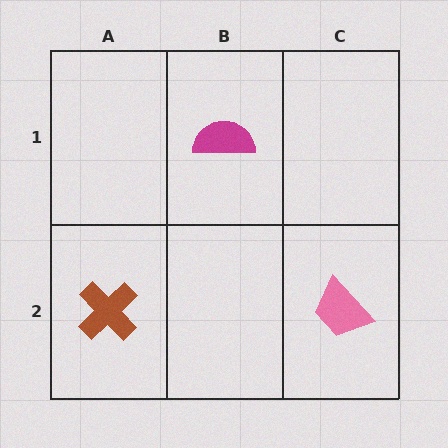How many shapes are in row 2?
2 shapes.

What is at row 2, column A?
A brown cross.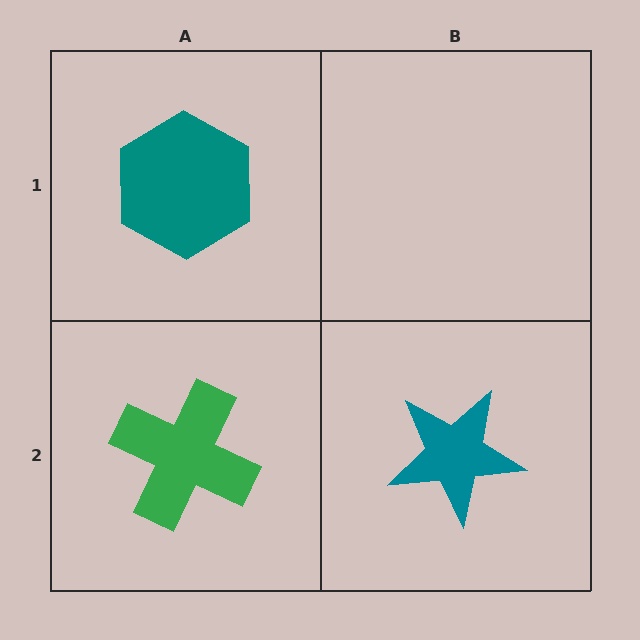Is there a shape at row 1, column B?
No, that cell is empty.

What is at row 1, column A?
A teal hexagon.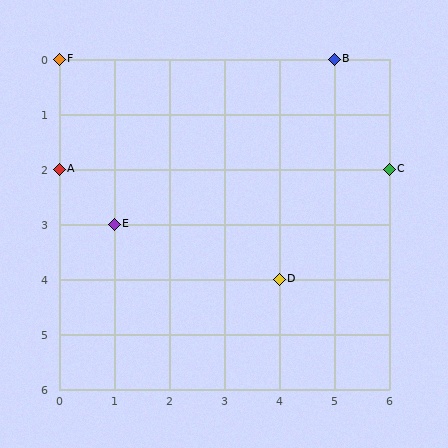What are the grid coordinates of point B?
Point B is at grid coordinates (5, 0).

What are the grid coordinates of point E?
Point E is at grid coordinates (1, 3).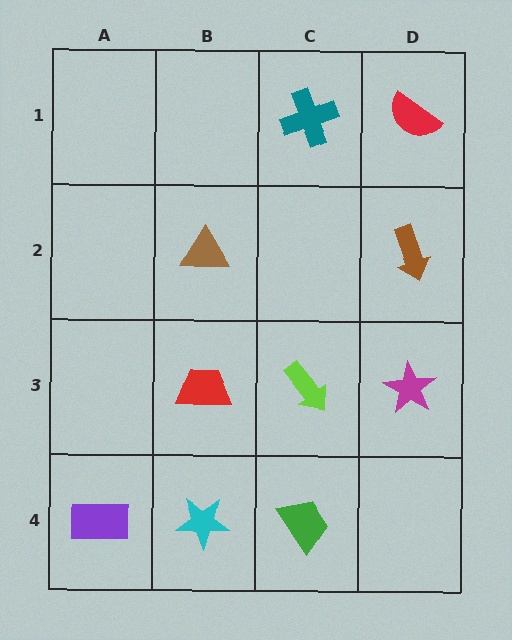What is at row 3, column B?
A red trapezoid.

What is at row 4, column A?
A purple rectangle.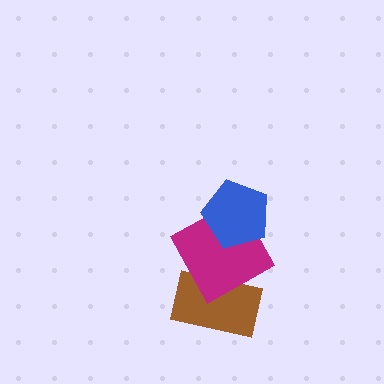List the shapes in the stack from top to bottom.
From top to bottom: the blue pentagon, the magenta square, the brown rectangle.